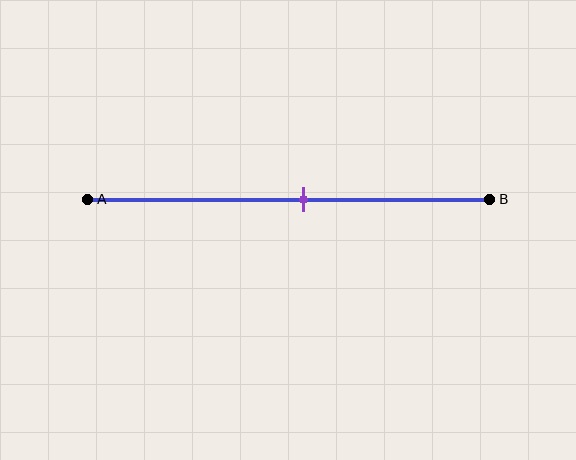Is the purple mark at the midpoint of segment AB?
No, the mark is at about 55% from A, not at the 50% midpoint.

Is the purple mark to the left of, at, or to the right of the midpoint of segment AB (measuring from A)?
The purple mark is to the right of the midpoint of segment AB.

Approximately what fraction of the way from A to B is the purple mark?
The purple mark is approximately 55% of the way from A to B.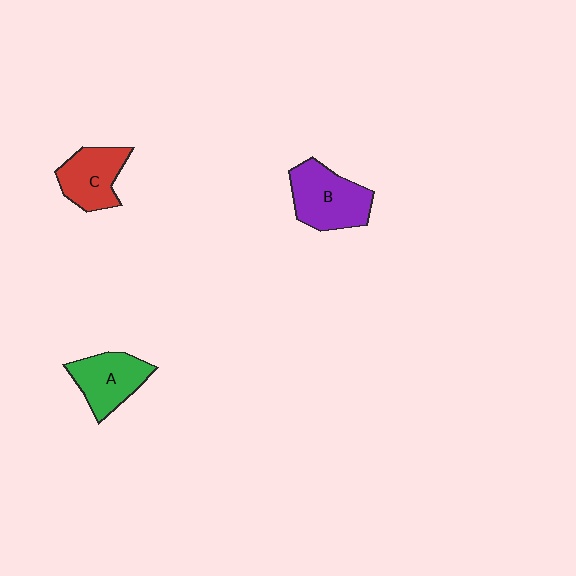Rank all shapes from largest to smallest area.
From largest to smallest: B (purple), A (green), C (red).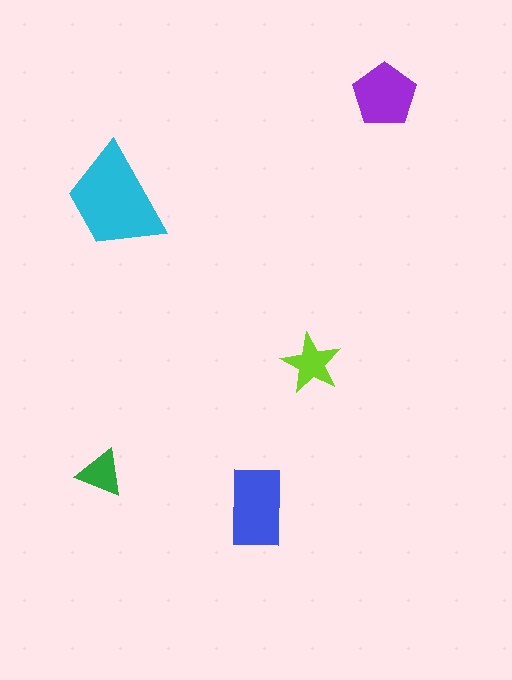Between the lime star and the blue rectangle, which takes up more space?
The blue rectangle.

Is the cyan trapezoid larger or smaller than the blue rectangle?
Larger.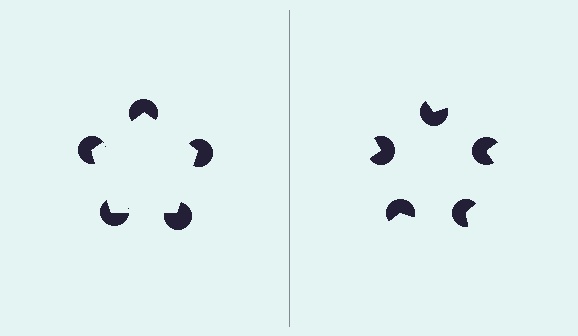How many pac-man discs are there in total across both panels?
10 — 5 on each side.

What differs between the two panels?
The pac-man discs are positioned identically on both sides; only the wedge orientations differ. On the left they align to a pentagon; on the right they are misaligned.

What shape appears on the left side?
An illusory pentagon.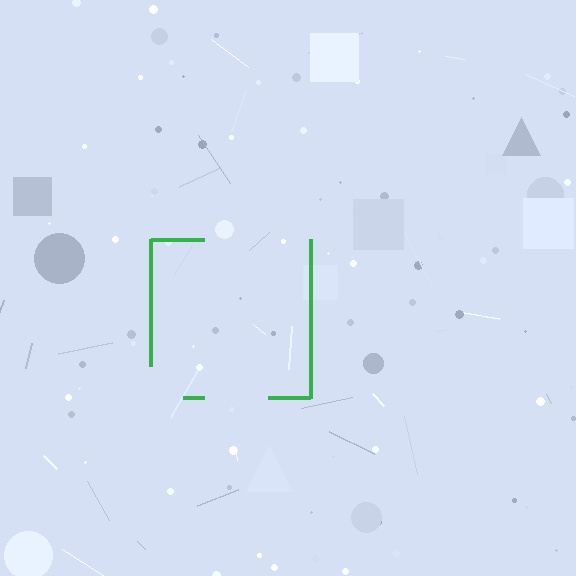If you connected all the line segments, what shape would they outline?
They would outline a square.